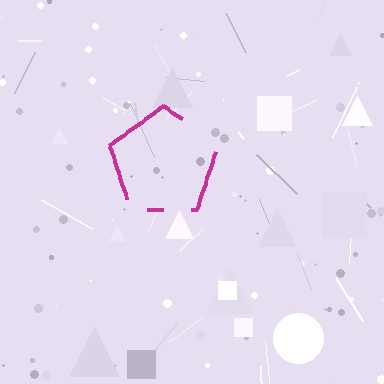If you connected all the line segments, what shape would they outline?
They would outline a pentagon.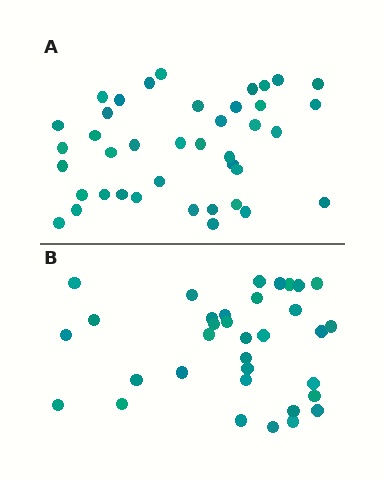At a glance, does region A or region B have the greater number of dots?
Region A (the top region) has more dots.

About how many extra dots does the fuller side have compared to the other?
Region A has about 6 more dots than region B.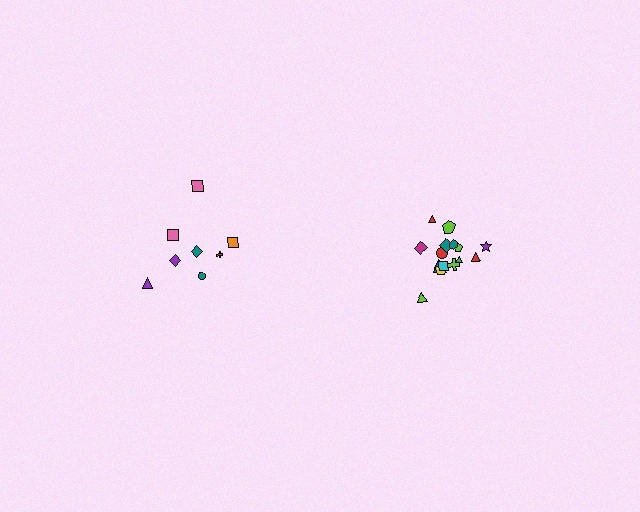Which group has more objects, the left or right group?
The right group.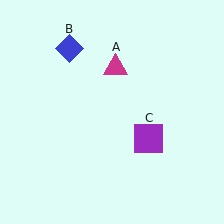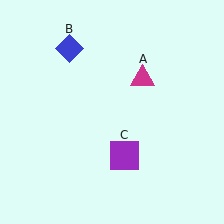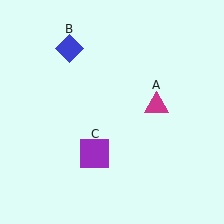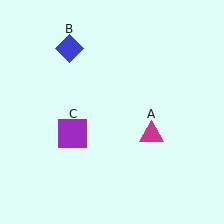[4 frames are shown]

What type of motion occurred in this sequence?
The magenta triangle (object A), purple square (object C) rotated clockwise around the center of the scene.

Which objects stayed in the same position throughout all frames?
Blue diamond (object B) remained stationary.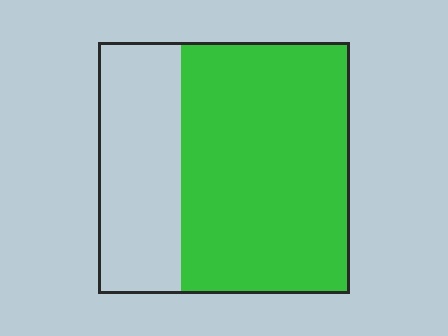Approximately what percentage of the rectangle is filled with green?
Approximately 65%.